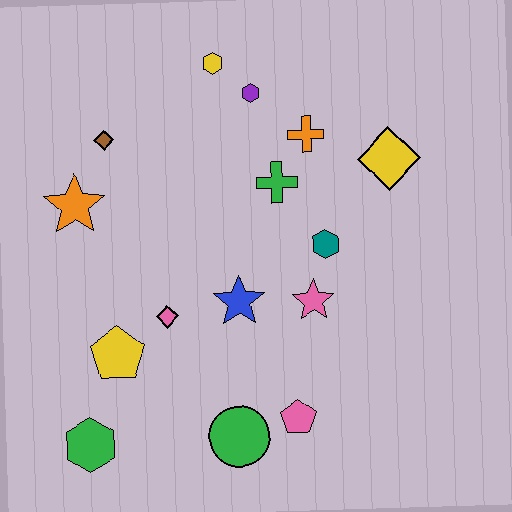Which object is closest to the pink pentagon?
The green circle is closest to the pink pentagon.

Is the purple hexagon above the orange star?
Yes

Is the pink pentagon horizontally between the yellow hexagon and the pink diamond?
No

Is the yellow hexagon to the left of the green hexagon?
No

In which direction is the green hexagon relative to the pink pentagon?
The green hexagon is to the left of the pink pentagon.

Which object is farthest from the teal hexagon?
The green hexagon is farthest from the teal hexagon.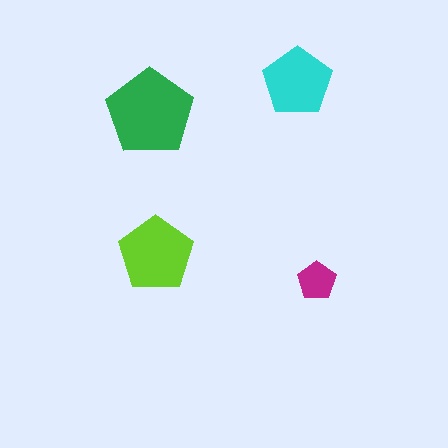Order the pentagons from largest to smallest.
the green one, the lime one, the cyan one, the magenta one.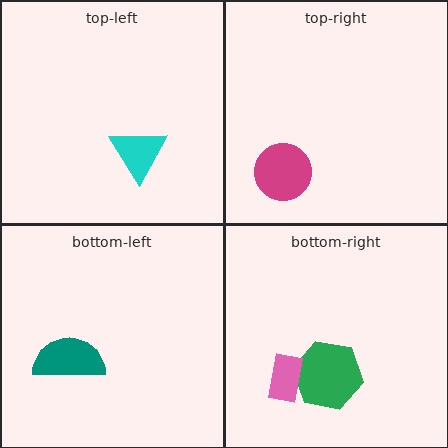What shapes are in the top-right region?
The magenta circle.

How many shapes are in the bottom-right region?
2.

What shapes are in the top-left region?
The cyan triangle.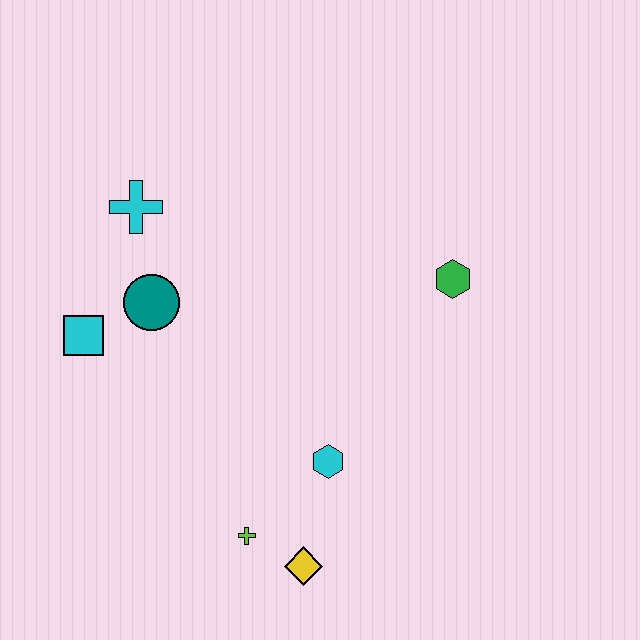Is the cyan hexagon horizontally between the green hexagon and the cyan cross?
Yes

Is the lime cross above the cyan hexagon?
No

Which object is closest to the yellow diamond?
The lime cross is closest to the yellow diamond.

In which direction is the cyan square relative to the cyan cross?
The cyan square is below the cyan cross.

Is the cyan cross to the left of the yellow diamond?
Yes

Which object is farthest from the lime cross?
The cyan cross is farthest from the lime cross.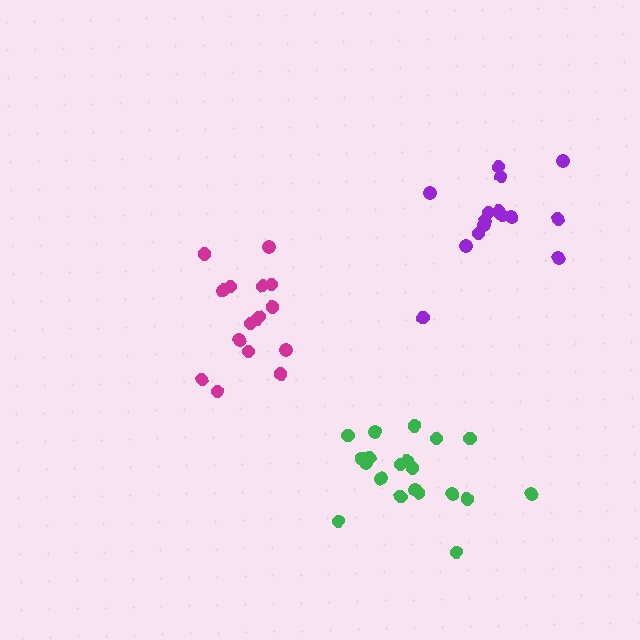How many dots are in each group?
Group 1: 15 dots, Group 2: 21 dots, Group 3: 16 dots (52 total).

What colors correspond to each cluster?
The clusters are colored: purple, green, magenta.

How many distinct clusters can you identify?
There are 3 distinct clusters.